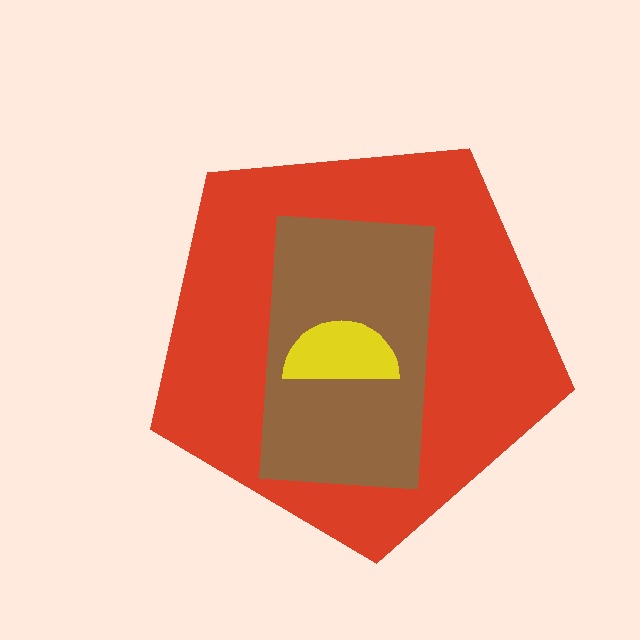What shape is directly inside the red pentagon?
The brown rectangle.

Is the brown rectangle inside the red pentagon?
Yes.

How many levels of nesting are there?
3.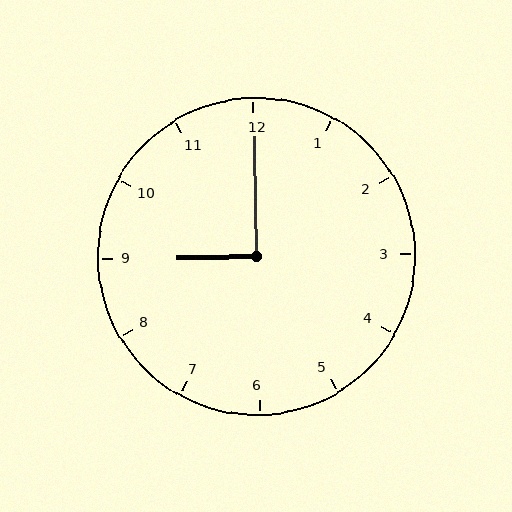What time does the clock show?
9:00.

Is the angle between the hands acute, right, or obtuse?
It is right.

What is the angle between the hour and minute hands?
Approximately 90 degrees.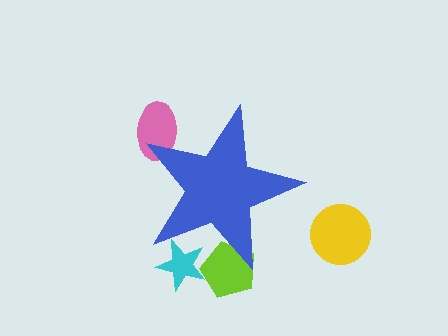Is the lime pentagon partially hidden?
Yes, the lime pentagon is partially hidden behind the blue star.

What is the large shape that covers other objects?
A blue star.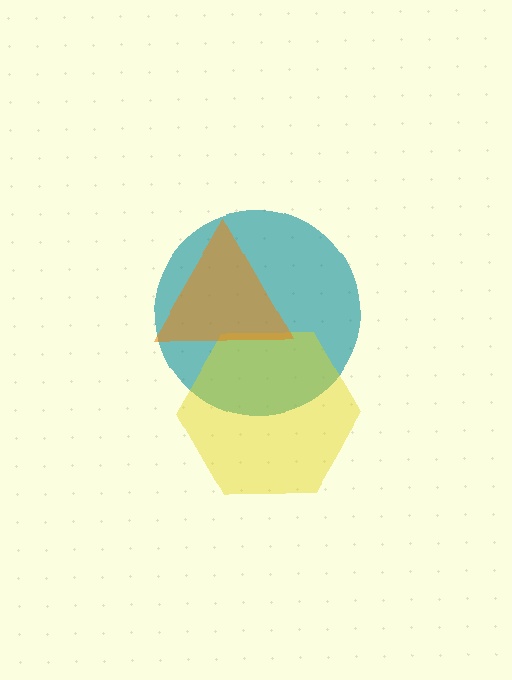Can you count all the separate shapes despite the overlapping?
Yes, there are 3 separate shapes.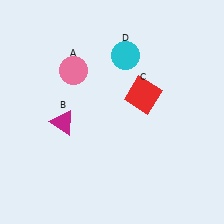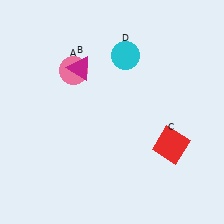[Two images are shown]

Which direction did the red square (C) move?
The red square (C) moved down.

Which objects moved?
The objects that moved are: the magenta triangle (B), the red square (C).